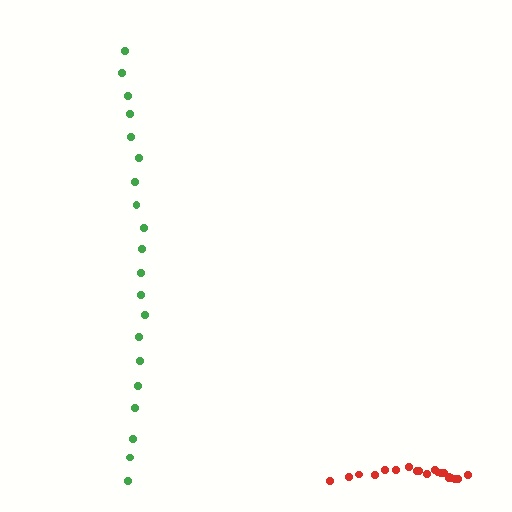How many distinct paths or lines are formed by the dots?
There are 2 distinct paths.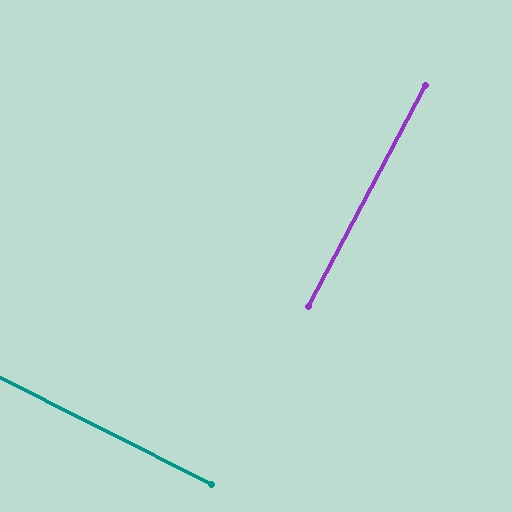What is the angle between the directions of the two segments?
Approximately 89 degrees.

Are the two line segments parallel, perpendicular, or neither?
Perpendicular — they meet at approximately 89°.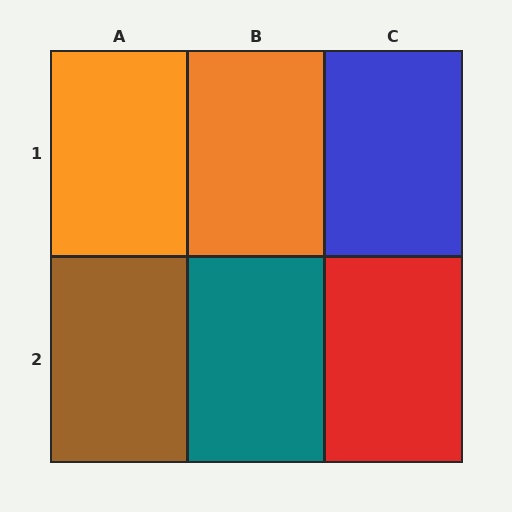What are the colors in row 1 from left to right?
Orange, orange, blue.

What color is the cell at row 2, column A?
Brown.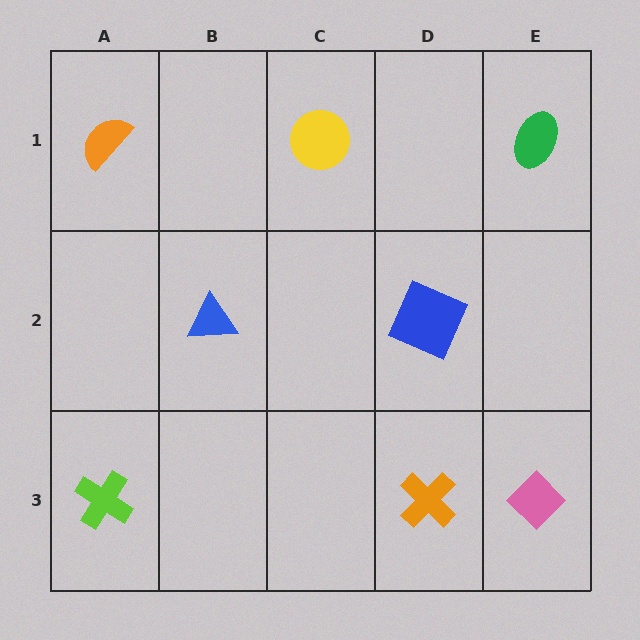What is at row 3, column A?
A lime cross.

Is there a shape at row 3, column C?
No, that cell is empty.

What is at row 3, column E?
A pink diamond.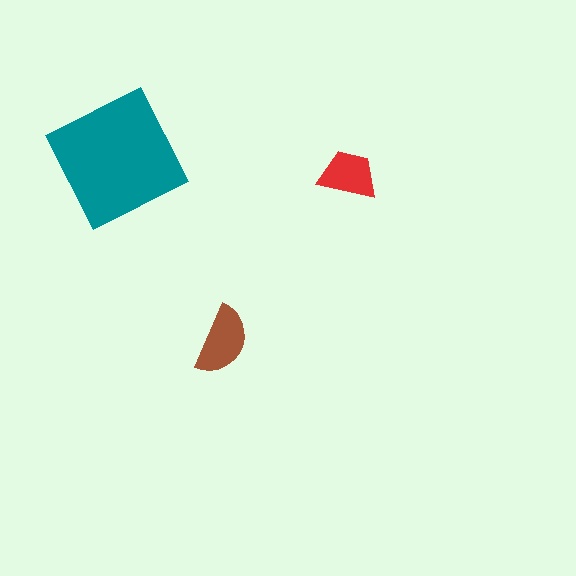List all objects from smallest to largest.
The red trapezoid, the brown semicircle, the teal square.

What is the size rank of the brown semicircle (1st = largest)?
2nd.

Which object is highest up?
The teal square is topmost.